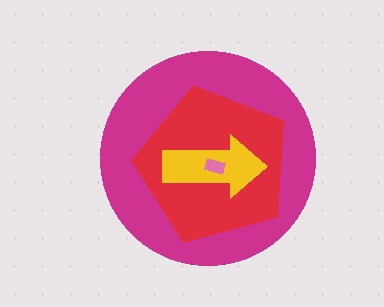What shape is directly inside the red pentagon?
The yellow arrow.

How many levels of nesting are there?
4.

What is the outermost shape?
The magenta circle.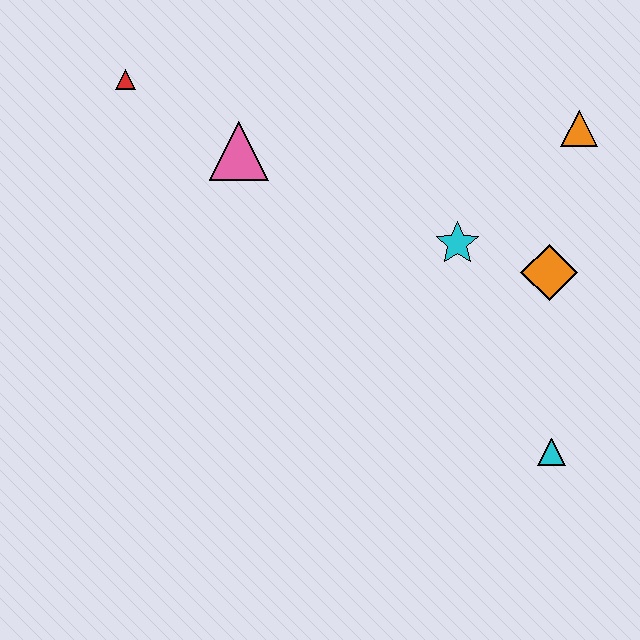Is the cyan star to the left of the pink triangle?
No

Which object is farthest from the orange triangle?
The red triangle is farthest from the orange triangle.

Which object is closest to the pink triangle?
The red triangle is closest to the pink triangle.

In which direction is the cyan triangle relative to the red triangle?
The cyan triangle is to the right of the red triangle.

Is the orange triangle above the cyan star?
Yes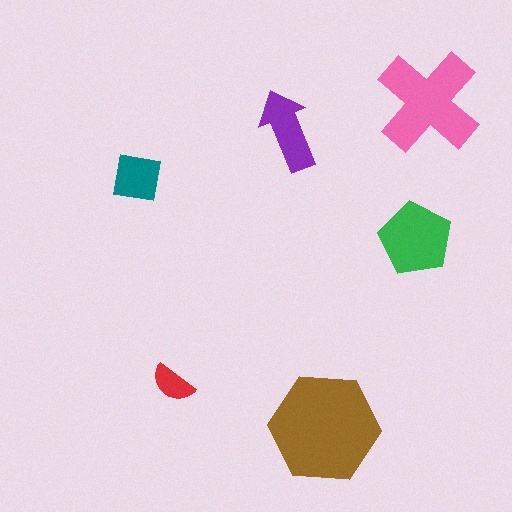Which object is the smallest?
The red semicircle.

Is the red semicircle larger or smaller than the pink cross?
Smaller.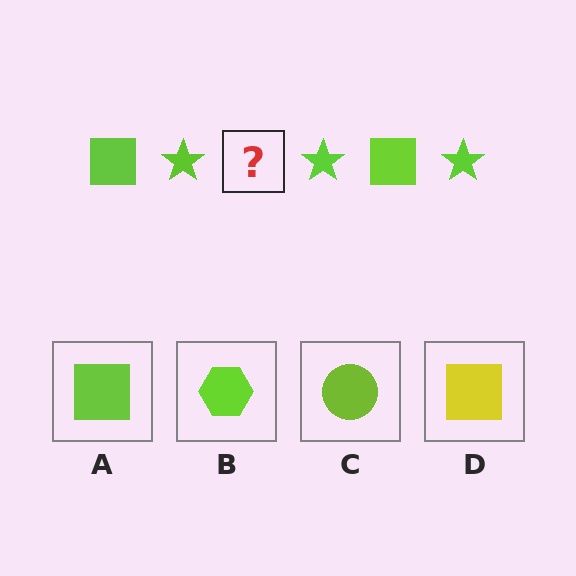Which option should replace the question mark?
Option A.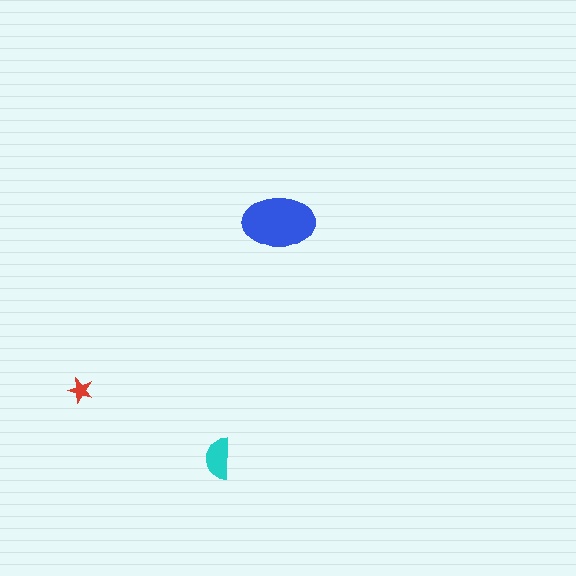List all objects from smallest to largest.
The red star, the cyan semicircle, the blue ellipse.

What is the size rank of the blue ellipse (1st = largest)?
1st.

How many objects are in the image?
There are 3 objects in the image.